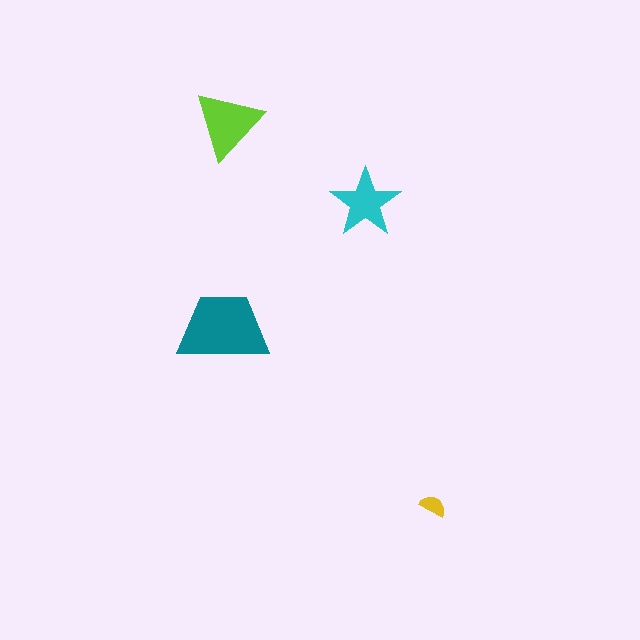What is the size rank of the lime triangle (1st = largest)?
2nd.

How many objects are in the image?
There are 4 objects in the image.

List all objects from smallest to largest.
The yellow semicircle, the cyan star, the lime triangle, the teal trapezoid.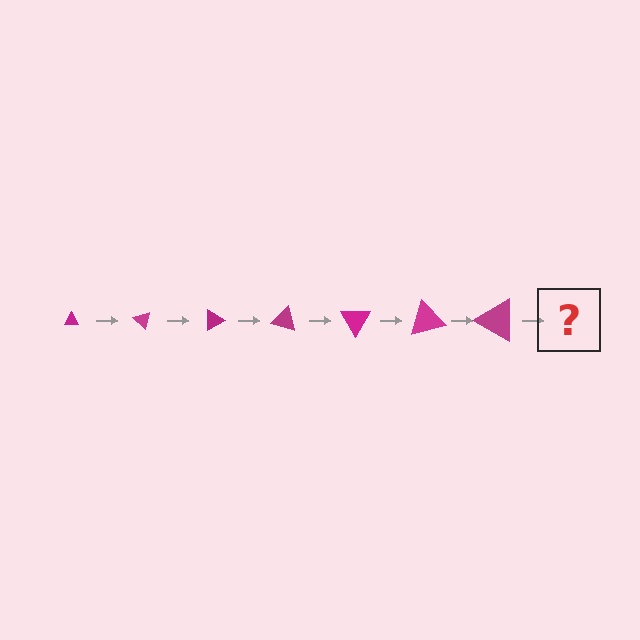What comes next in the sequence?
The next element should be a triangle, larger than the previous one and rotated 315 degrees from the start.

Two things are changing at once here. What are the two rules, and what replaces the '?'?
The two rules are that the triangle grows larger each step and it rotates 45 degrees each step. The '?' should be a triangle, larger than the previous one and rotated 315 degrees from the start.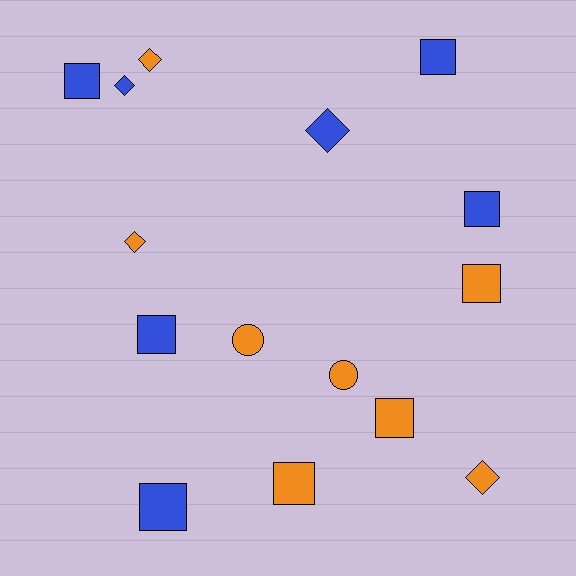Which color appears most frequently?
Orange, with 8 objects.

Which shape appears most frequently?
Square, with 8 objects.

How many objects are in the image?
There are 15 objects.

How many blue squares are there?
There are 5 blue squares.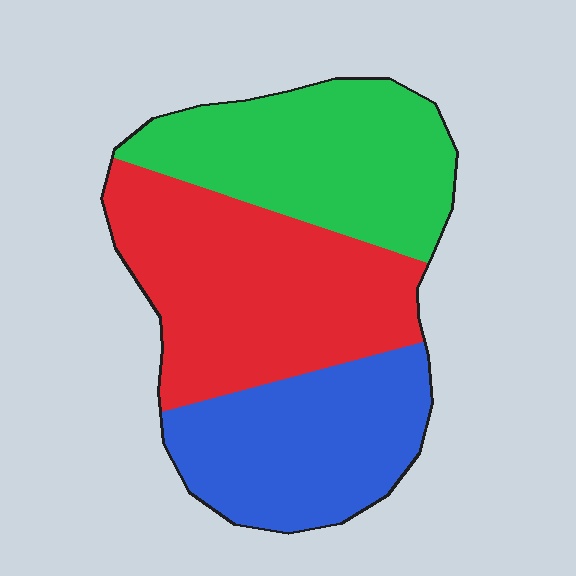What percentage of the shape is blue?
Blue takes up between a quarter and a half of the shape.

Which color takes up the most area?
Red, at roughly 40%.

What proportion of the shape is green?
Green covers about 30% of the shape.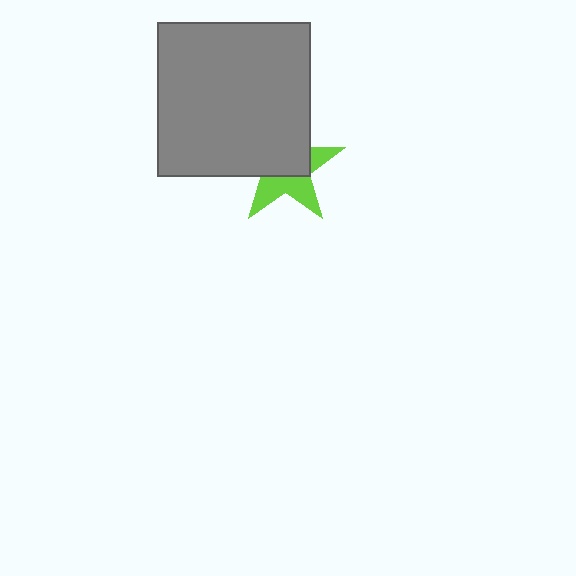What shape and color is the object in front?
The object in front is a gray square.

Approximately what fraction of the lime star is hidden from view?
Roughly 57% of the lime star is hidden behind the gray square.